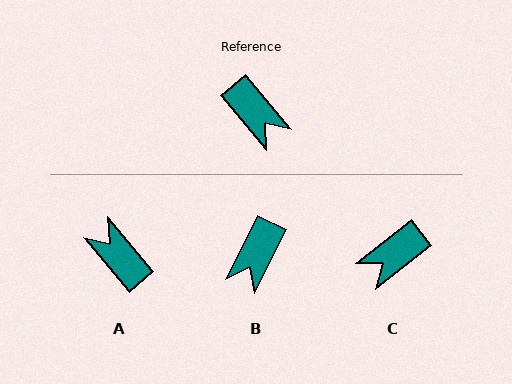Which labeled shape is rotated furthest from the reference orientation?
A, about 180 degrees away.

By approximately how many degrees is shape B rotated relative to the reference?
Approximately 66 degrees clockwise.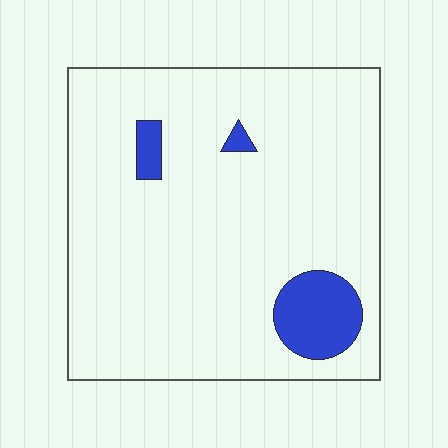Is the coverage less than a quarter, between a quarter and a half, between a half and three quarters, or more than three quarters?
Less than a quarter.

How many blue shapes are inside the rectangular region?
3.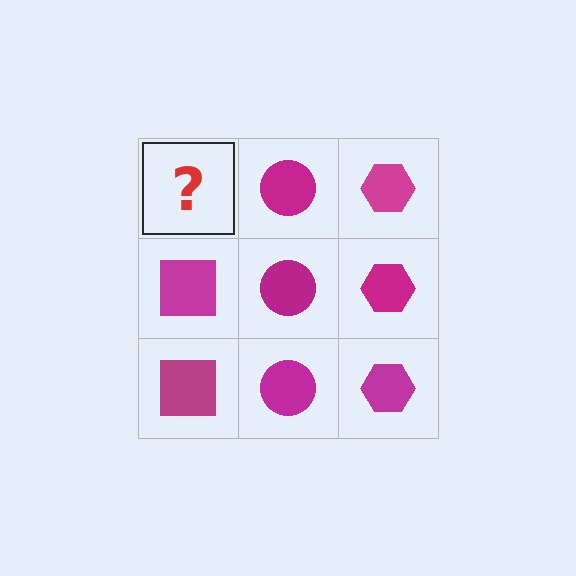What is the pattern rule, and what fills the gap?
The rule is that each column has a consistent shape. The gap should be filled with a magenta square.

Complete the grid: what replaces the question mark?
The question mark should be replaced with a magenta square.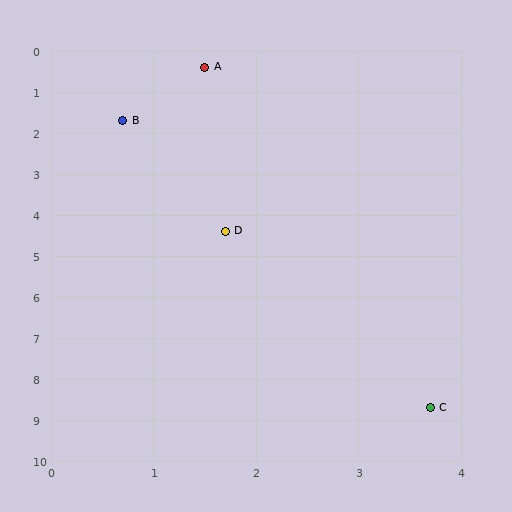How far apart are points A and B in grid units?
Points A and B are about 1.5 grid units apart.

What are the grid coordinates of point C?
Point C is at approximately (3.7, 8.7).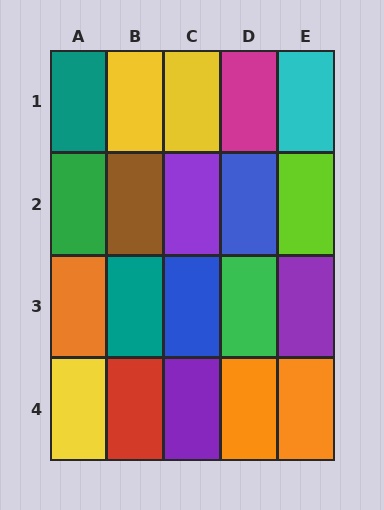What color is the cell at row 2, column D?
Blue.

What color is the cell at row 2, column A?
Green.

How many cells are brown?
1 cell is brown.